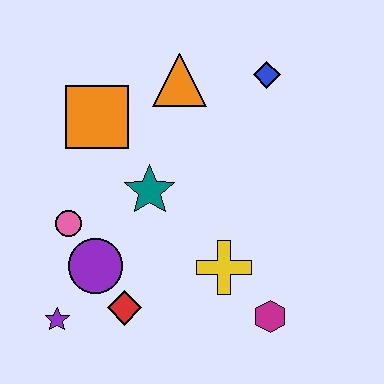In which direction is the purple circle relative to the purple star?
The purple circle is above the purple star.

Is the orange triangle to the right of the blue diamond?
No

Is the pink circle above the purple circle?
Yes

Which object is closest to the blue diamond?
The orange triangle is closest to the blue diamond.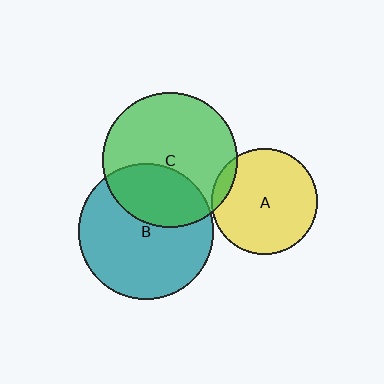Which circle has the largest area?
Circle B (teal).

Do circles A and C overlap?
Yes.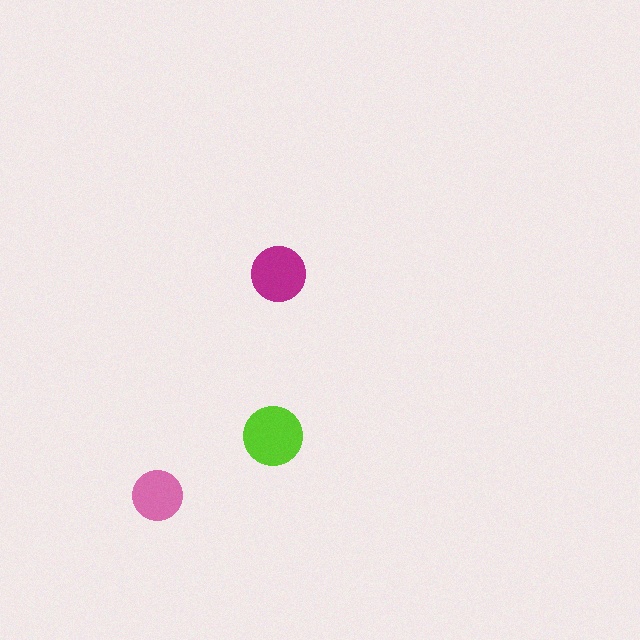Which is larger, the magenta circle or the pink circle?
The magenta one.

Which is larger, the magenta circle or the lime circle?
The lime one.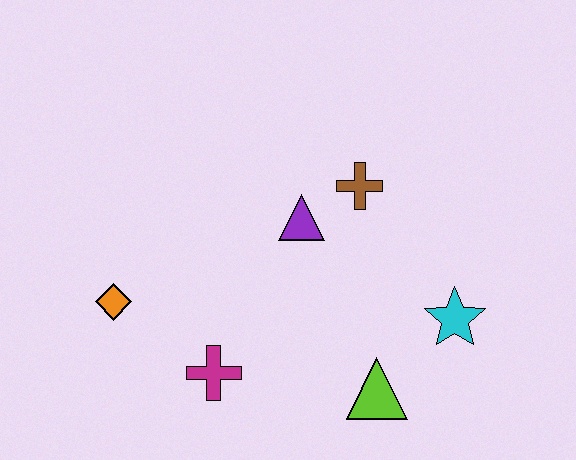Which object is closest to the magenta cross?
The orange diamond is closest to the magenta cross.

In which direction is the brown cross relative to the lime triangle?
The brown cross is above the lime triangle.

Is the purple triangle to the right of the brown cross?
No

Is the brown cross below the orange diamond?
No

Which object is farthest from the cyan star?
The orange diamond is farthest from the cyan star.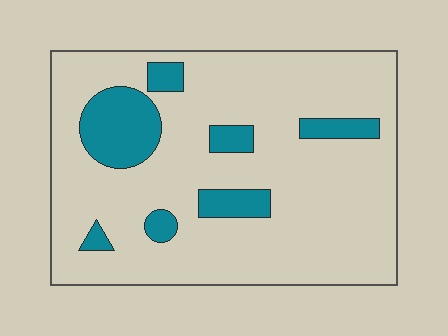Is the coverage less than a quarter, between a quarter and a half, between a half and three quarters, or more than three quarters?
Less than a quarter.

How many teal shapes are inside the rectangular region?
7.